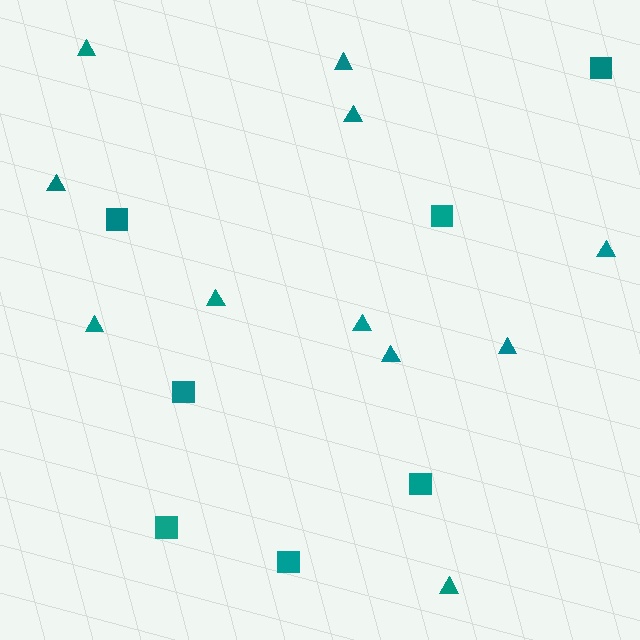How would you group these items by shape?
There are 2 groups: one group of triangles (11) and one group of squares (7).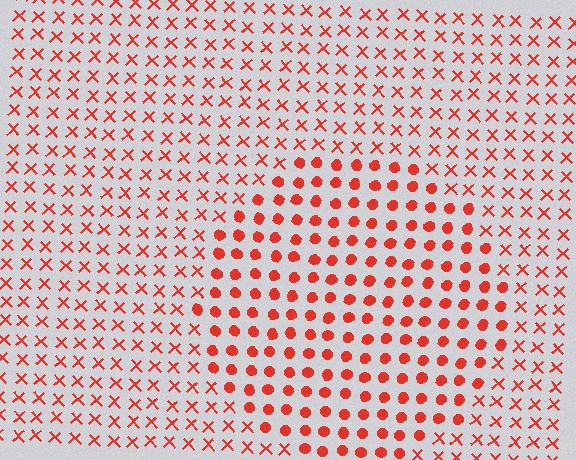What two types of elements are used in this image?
The image uses circles inside the circle region and X marks outside it.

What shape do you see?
I see a circle.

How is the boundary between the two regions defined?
The boundary is defined by a change in element shape: circles inside vs. X marks outside. All elements share the same color and spacing.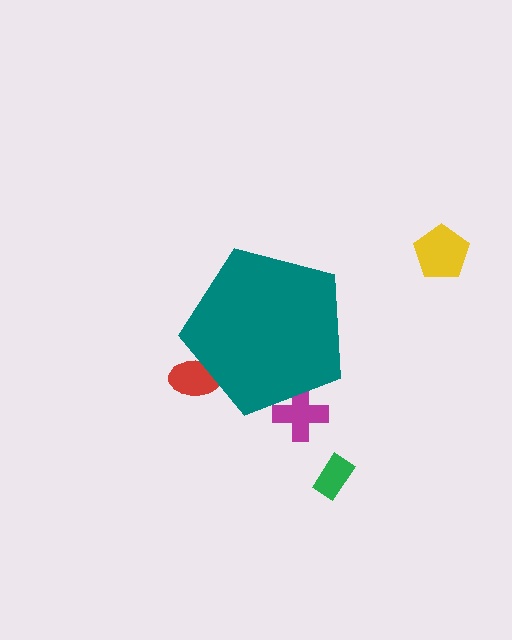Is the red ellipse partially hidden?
Yes, the red ellipse is partially hidden behind the teal pentagon.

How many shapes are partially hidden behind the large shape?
2 shapes are partially hidden.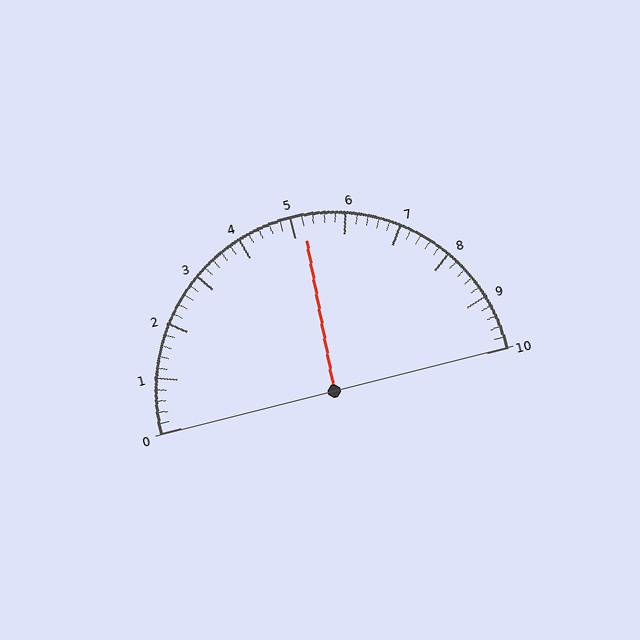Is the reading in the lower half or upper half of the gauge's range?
The reading is in the upper half of the range (0 to 10).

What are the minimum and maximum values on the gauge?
The gauge ranges from 0 to 10.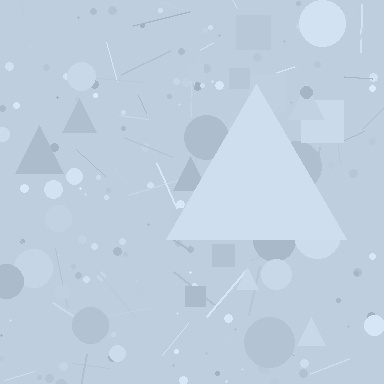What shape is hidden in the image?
A triangle is hidden in the image.